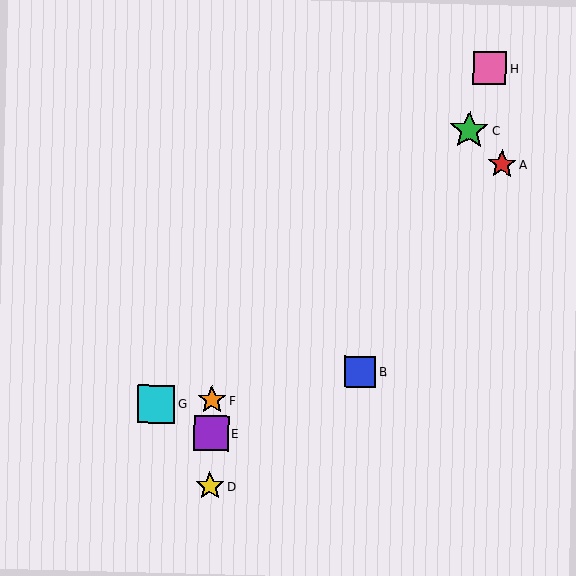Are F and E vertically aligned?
Yes, both are at x≈212.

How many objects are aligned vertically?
3 objects (D, E, F) are aligned vertically.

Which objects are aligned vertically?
Objects D, E, F are aligned vertically.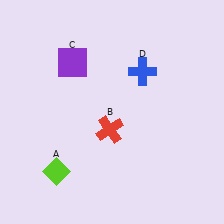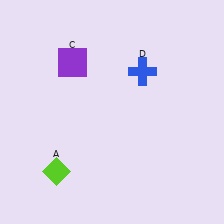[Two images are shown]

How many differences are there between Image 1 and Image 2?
There is 1 difference between the two images.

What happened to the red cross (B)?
The red cross (B) was removed in Image 2. It was in the bottom-left area of Image 1.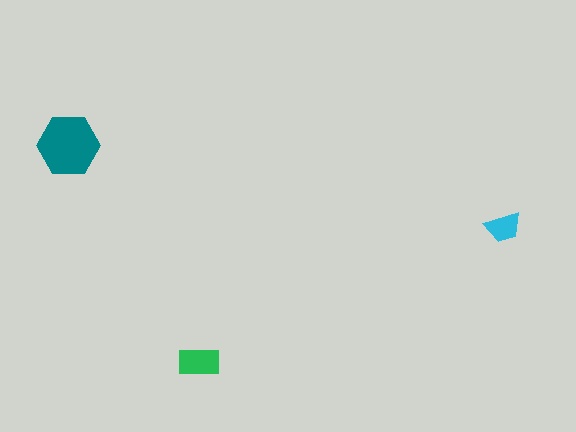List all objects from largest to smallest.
The teal hexagon, the green rectangle, the cyan trapezoid.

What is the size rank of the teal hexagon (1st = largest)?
1st.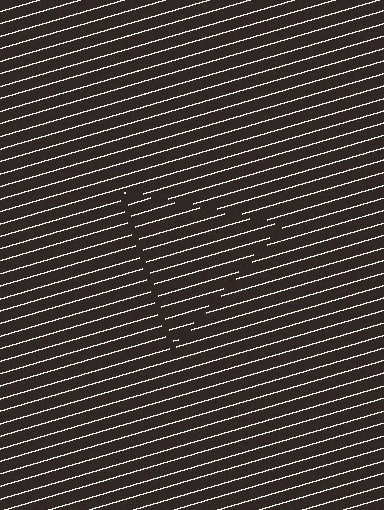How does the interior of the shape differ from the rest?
The interior of the shape contains the same grating, shifted by half a period — the contour is defined by the phase discontinuity where line-ends from the inner and outer gratings abut.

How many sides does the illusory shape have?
3 sides — the line-ends trace a triangle.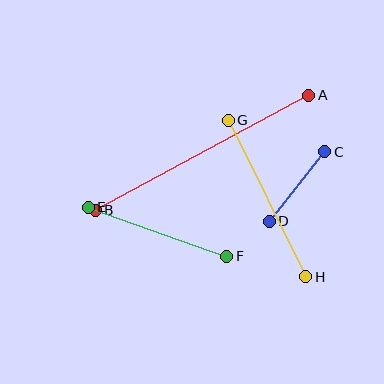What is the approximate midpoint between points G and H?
The midpoint is at approximately (267, 198) pixels.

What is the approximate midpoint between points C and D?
The midpoint is at approximately (297, 186) pixels.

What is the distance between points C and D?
The distance is approximately 89 pixels.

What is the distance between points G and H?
The distance is approximately 175 pixels.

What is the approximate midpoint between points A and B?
The midpoint is at approximately (202, 153) pixels.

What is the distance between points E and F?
The distance is approximately 147 pixels.